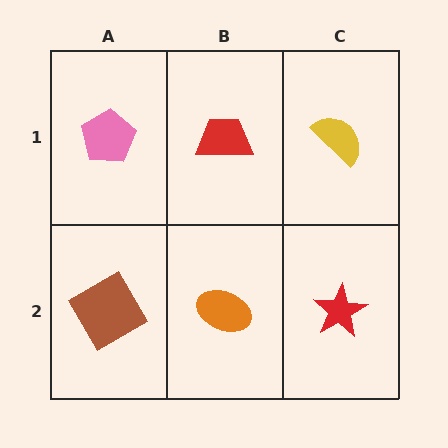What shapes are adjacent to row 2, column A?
A pink pentagon (row 1, column A), an orange ellipse (row 2, column B).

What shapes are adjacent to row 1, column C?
A red star (row 2, column C), a red trapezoid (row 1, column B).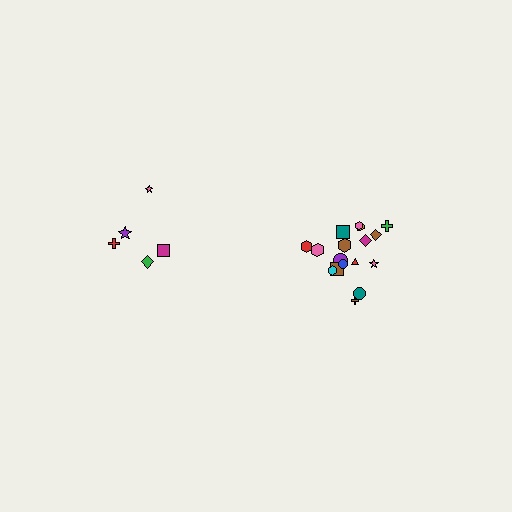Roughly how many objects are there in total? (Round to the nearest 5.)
Roughly 25 objects in total.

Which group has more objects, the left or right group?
The right group.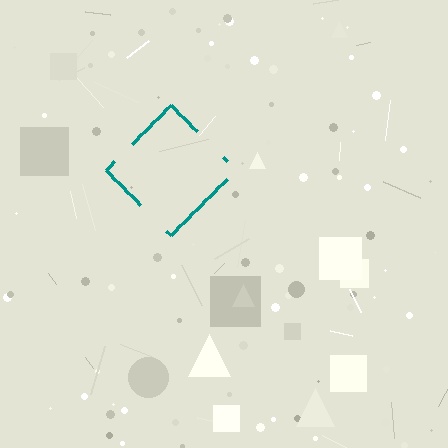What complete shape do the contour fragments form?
The contour fragments form a diamond.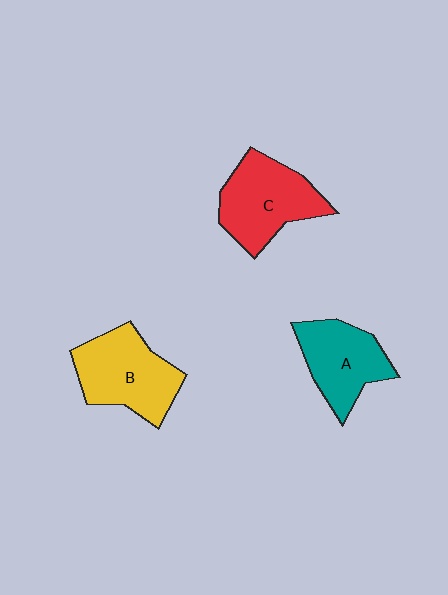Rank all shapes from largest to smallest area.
From largest to smallest: B (yellow), C (red), A (teal).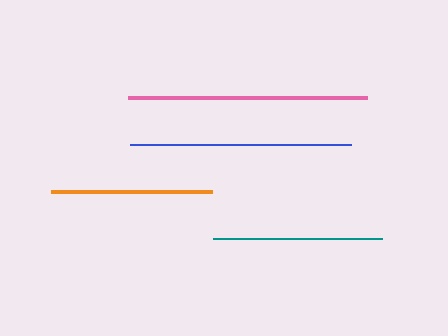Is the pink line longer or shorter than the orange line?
The pink line is longer than the orange line.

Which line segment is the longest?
The pink line is the longest at approximately 239 pixels.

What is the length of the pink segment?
The pink segment is approximately 239 pixels long.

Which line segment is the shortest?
The orange line is the shortest at approximately 161 pixels.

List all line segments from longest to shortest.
From longest to shortest: pink, blue, teal, orange.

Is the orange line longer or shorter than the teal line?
The teal line is longer than the orange line.